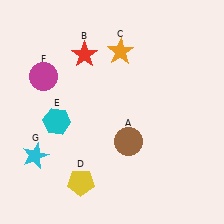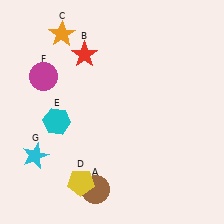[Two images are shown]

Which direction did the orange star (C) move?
The orange star (C) moved left.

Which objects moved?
The objects that moved are: the brown circle (A), the orange star (C).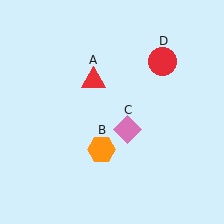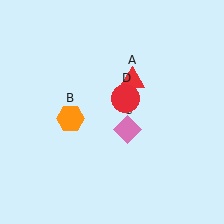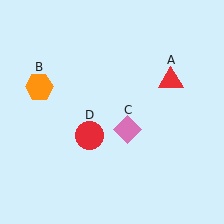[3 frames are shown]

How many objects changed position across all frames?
3 objects changed position: red triangle (object A), orange hexagon (object B), red circle (object D).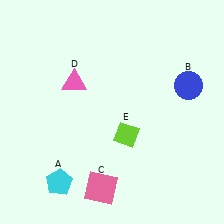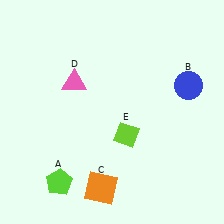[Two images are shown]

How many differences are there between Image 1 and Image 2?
There are 2 differences between the two images.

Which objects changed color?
A changed from cyan to lime. C changed from pink to orange.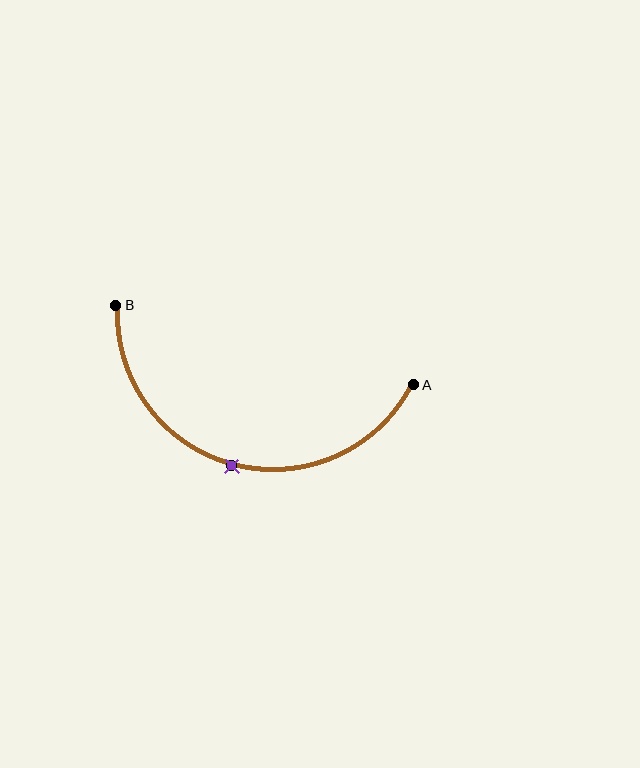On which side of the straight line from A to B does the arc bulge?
The arc bulges below the straight line connecting A and B.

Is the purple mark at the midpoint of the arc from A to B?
Yes. The purple mark lies on the arc at equal arc-length from both A and B — it is the arc midpoint.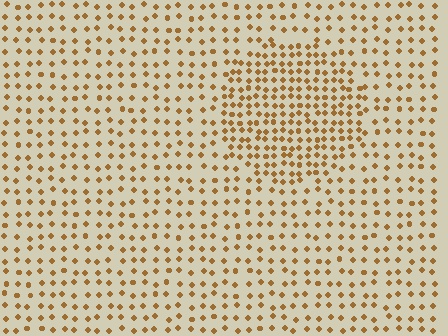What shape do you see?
I see a circle.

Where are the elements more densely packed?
The elements are more densely packed inside the circle boundary.